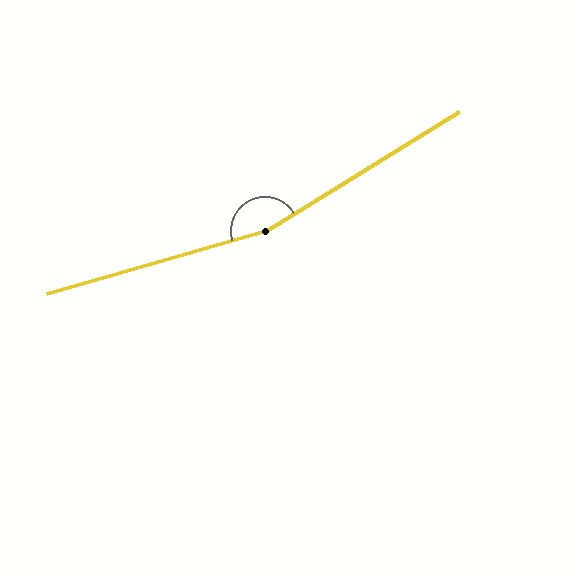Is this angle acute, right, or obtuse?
It is obtuse.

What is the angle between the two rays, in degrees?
Approximately 164 degrees.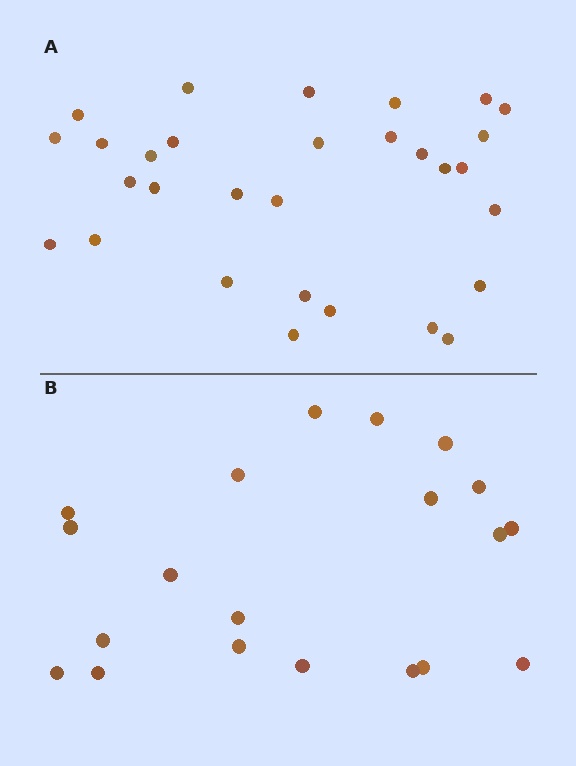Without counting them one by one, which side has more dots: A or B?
Region A (the top region) has more dots.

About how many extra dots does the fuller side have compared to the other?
Region A has roughly 10 or so more dots than region B.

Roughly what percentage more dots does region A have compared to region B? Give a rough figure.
About 50% more.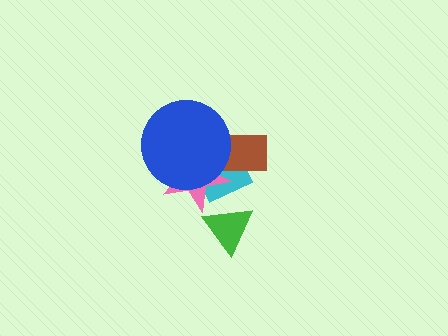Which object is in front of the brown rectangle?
The blue circle is in front of the brown rectangle.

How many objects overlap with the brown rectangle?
3 objects overlap with the brown rectangle.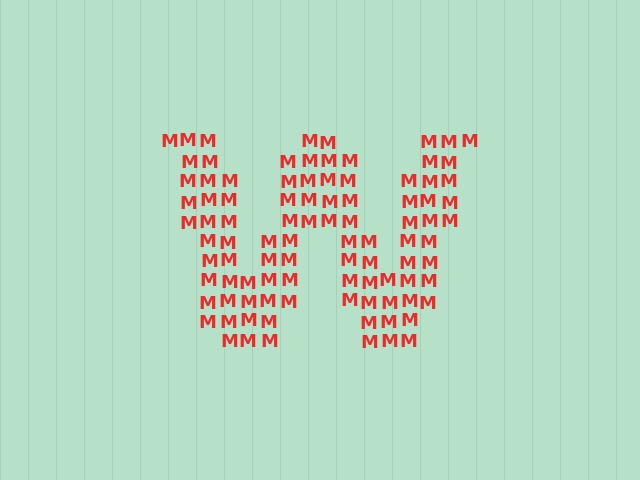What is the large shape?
The large shape is the letter W.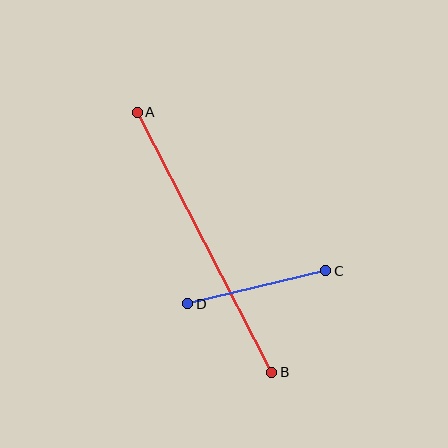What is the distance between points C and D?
The distance is approximately 142 pixels.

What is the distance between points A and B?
The distance is approximately 293 pixels.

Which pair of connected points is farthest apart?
Points A and B are farthest apart.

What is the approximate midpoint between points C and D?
The midpoint is at approximately (257, 287) pixels.